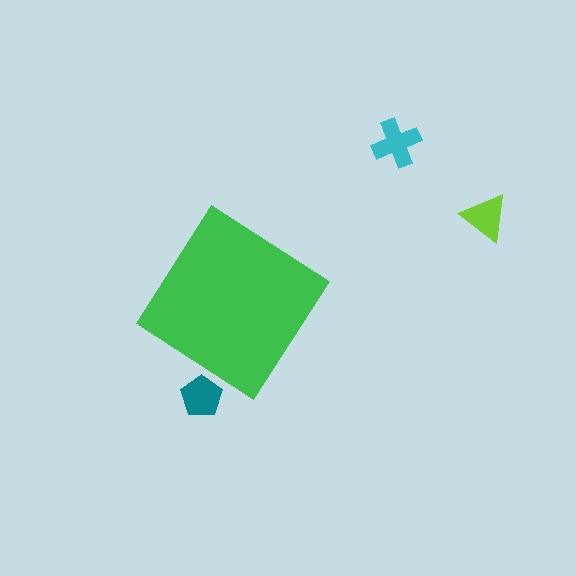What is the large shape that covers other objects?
A green diamond.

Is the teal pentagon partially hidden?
Yes, the teal pentagon is partially hidden behind the green diamond.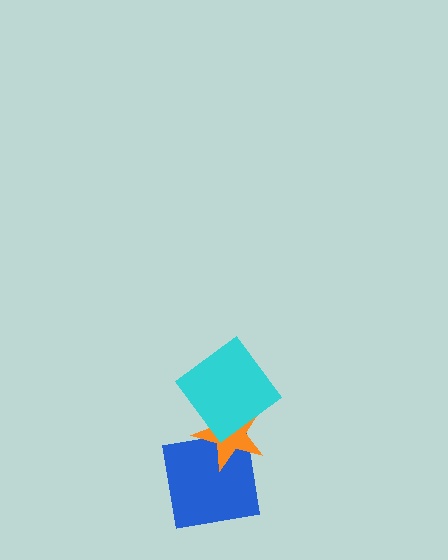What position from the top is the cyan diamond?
The cyan diamond is 1st from the top.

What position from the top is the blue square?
The blue square is 3rd from the top.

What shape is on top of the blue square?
The orange star is on top of the blue square.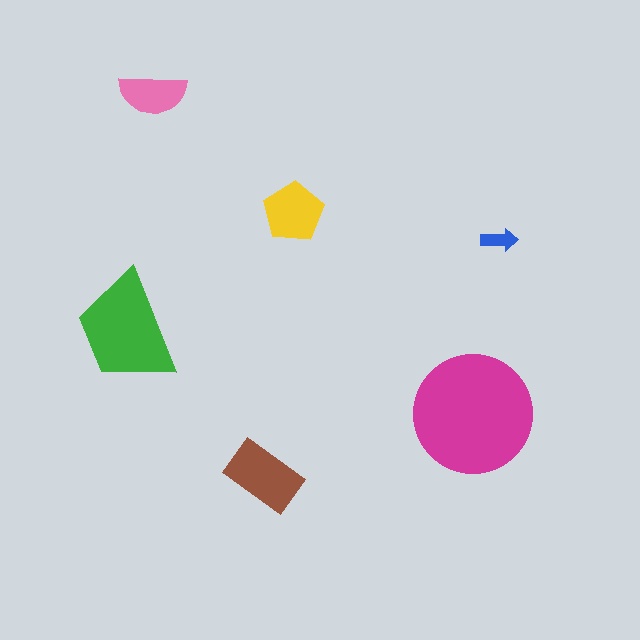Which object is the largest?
The magenta circle.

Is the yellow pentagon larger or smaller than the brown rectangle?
Smaller.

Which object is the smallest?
The blue arrow.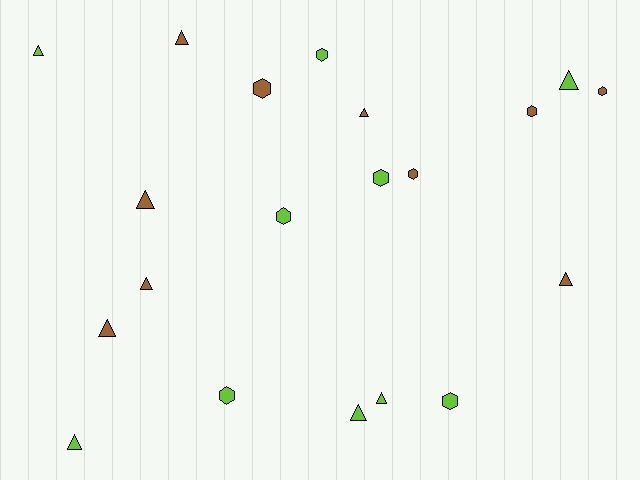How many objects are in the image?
There are 20 objects.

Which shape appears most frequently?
Triangle, with 11 objects.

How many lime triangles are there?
There are 5 lime triangles.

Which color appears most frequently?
Brown, with 10 objects.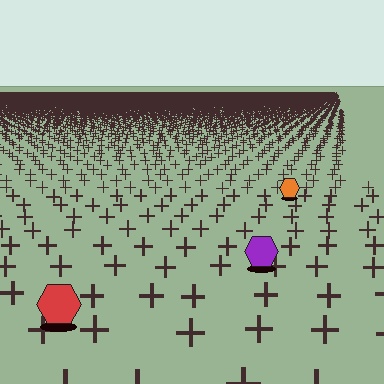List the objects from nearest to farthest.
From nearest to farthest: the red hexagon, the purple hexagon, the orange hexagon.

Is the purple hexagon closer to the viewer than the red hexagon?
No. The red hexagon is closer — you can tell from the texture gradient: the ground texture is coarser near it.